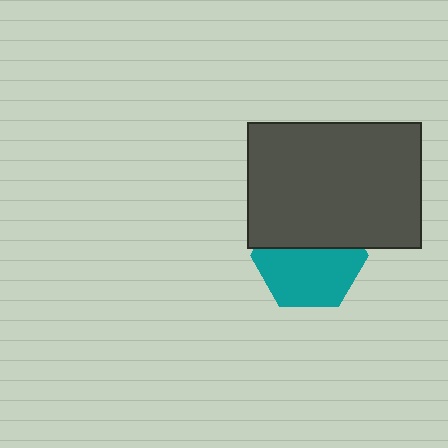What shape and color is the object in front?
The object in front is a dark gray rectangle.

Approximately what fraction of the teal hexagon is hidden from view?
Roughly 43% of the teal hexagon is hidden behind the dark gray rectangle.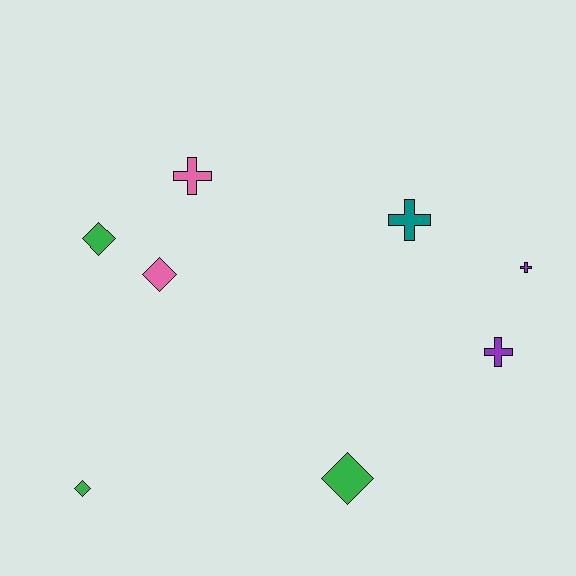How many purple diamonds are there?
There are no purple diamonds.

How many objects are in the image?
There are 8 objects.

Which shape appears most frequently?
Cross, with 4 objects.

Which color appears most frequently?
Green, with 3 objects.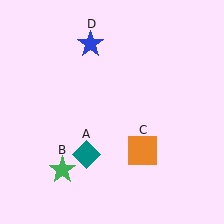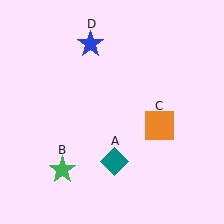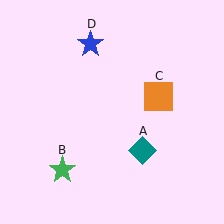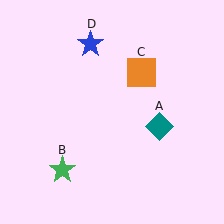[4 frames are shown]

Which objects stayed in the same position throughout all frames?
Green star (object B) and blue star (object D) remained stationary.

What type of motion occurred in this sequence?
The teal diamond (object A), orange square (object C) rotated counterclockwise around the center of the scene.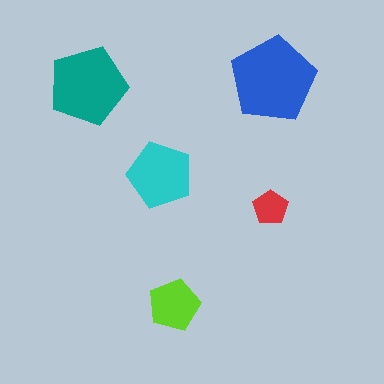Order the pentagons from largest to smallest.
the blue one, the teal one, the cyan one, the lime one, the red one.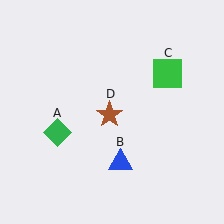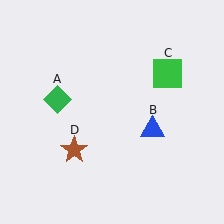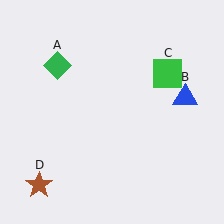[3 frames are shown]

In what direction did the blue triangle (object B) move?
The blue triangle (object B) moved up and to the right.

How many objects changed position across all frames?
3 objects changed position: green diamond (object A), blue triangle (object B), brown star (object D).